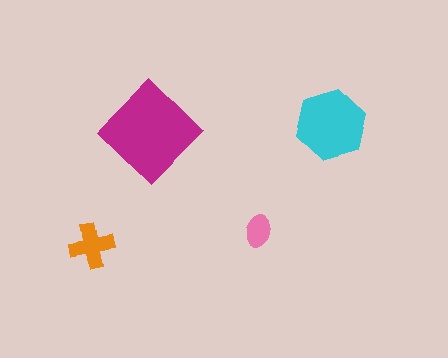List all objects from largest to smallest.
The magenta diamond, the cyan hexagon, the orange cross, the pink ellipse.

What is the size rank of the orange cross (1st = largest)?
3rd.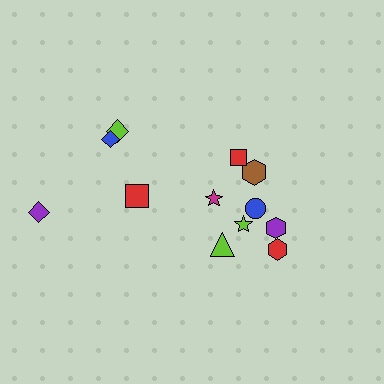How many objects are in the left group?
There are 4 objects.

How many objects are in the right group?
There are 8 objects.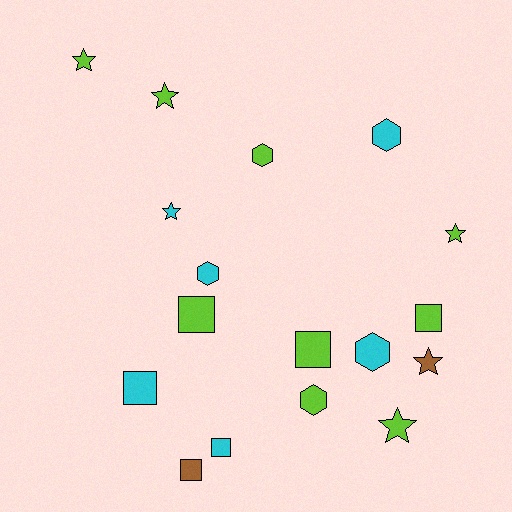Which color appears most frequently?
Lime, with 9 objects.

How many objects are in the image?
There are 17 objects.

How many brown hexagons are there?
There are no brown hexagons.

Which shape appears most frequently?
Square, with 6 objects.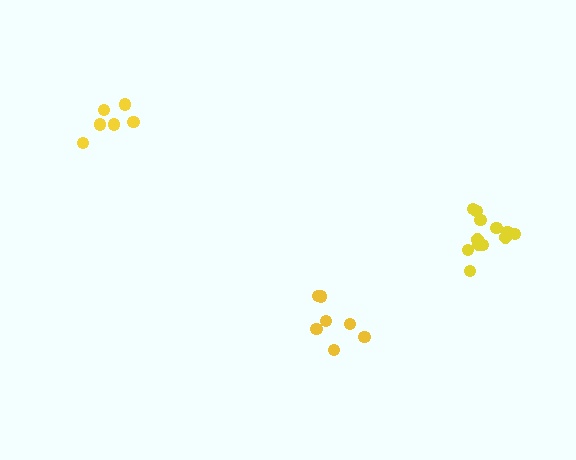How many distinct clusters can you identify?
There are 3 distinct clusters.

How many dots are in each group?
Group 1: 12 dots, Group 2: 6 dots, Group 3: 7 dots (25 total).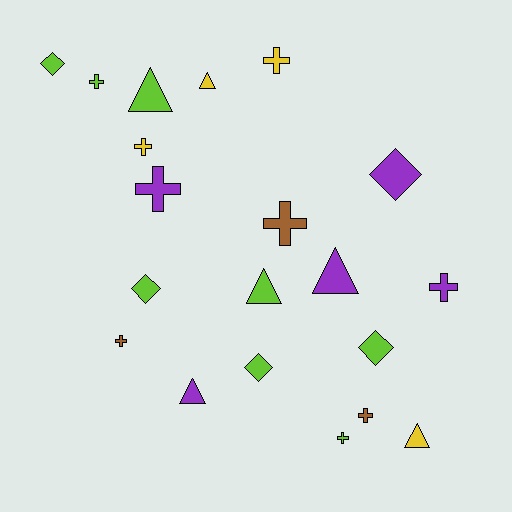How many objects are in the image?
There are 20 objects.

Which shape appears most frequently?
Cross, with 9 objects.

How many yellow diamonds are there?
There are no yellow diamonds.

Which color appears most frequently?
Lime, with 8 objects.